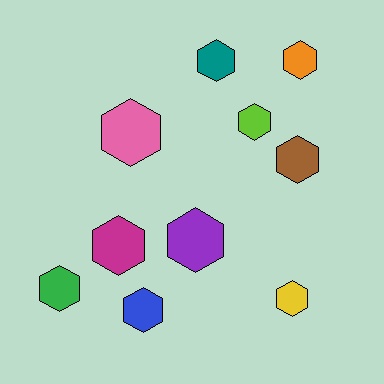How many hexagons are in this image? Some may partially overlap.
There are 10 hexagons.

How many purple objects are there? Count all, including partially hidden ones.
There is 1 purple object.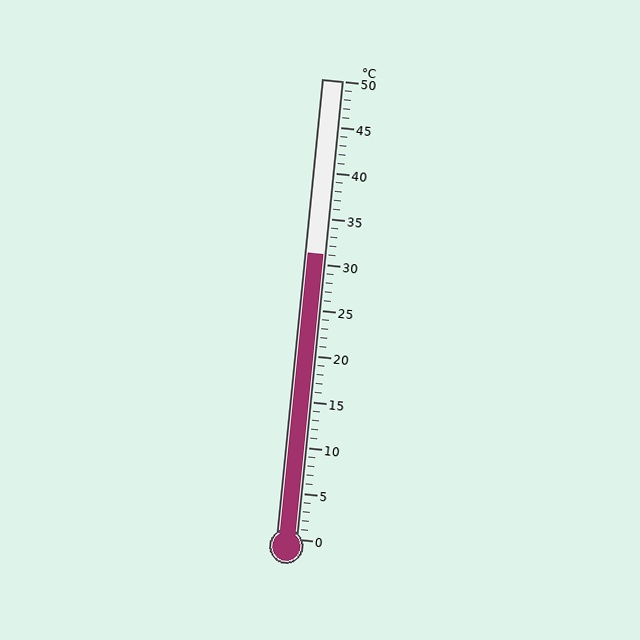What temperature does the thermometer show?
The thermometer shows approximately 31°C.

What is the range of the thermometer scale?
The thermometer scale ranges from 0°C to 50°C.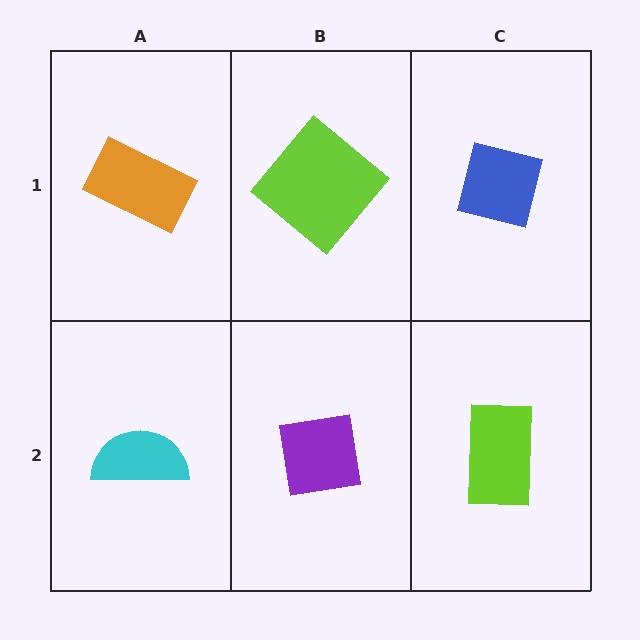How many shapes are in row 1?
3 shapes.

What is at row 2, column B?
A purple square.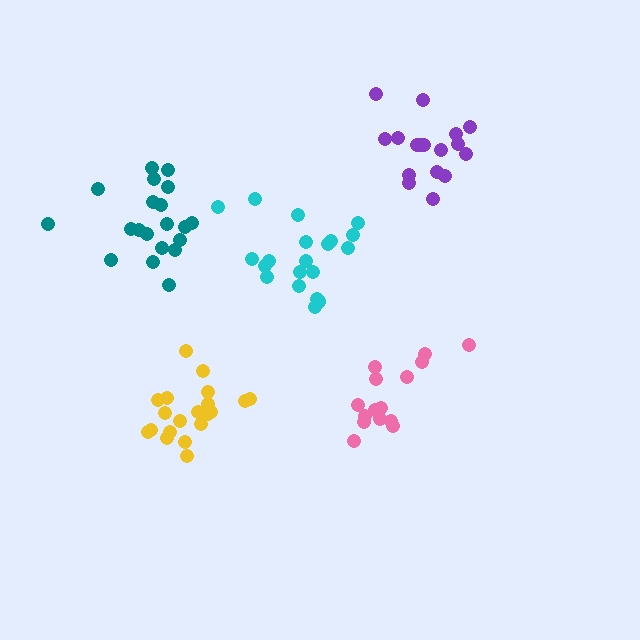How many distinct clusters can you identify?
There are 5 distinct clusters.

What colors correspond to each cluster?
The clusters are colored: teal, cyan, yellow, pink, purple.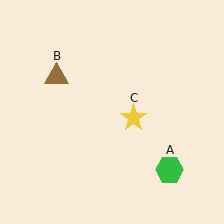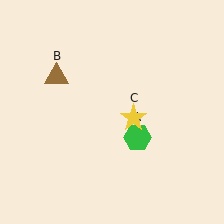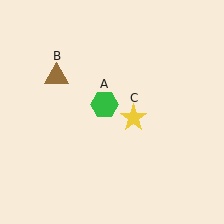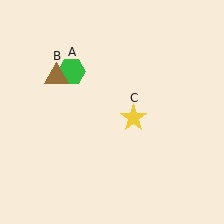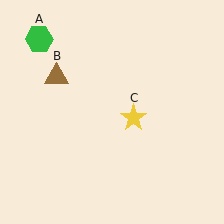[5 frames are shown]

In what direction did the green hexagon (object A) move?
The green hexagon (object A) moved up and to the left.